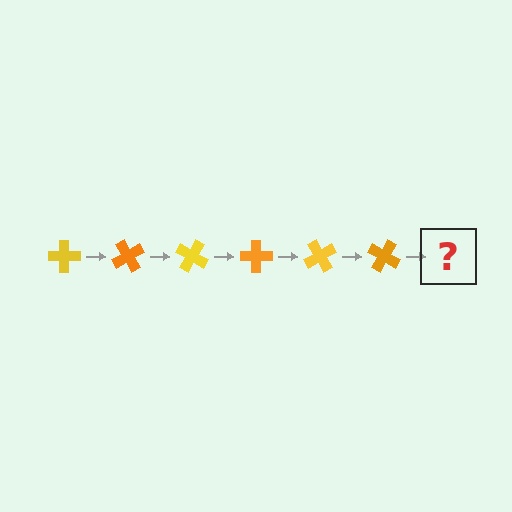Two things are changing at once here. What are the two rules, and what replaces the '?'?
The two rules are that it rotates 60 degrees each step and the color cycles through yellow and orange. The '?' should be a yellow cross, rotated 360 degrees from the start.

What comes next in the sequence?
The next element should be a yellow cross, rotated 360 degrees from the start.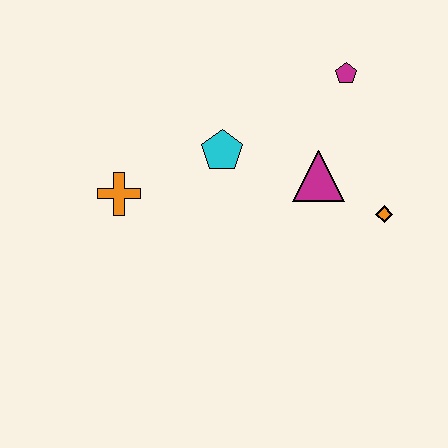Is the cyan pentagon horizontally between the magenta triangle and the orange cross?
Yes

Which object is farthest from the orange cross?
The orange diamond is farthest from the orange cross.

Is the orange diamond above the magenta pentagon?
No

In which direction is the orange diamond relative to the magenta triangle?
The orange diamond is to the right of the magenta triangle.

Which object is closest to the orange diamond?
The magenta triangle is closest to the orange diamond.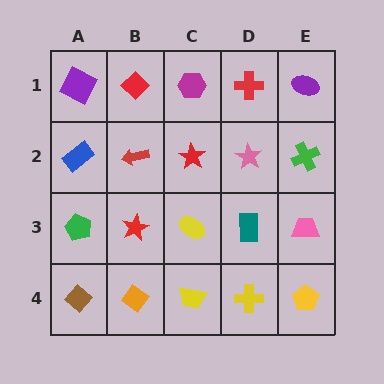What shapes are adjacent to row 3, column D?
A pink star (row 2, column D), a yellow cross (row 4, column D), a yellow ellipse (row 3, column C), a pink trapezoid (row 3, column E).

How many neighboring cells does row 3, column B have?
4.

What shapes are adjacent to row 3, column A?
A blue rectangle (row 2, column A), a brown diamond (row 4, column A), a red star (row 3, column B).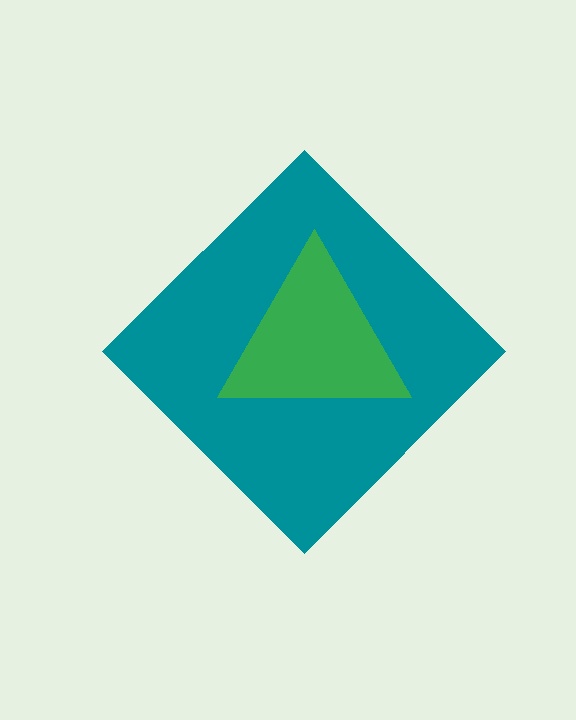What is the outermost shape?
The teal diamond.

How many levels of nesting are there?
2.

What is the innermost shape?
The green triangle.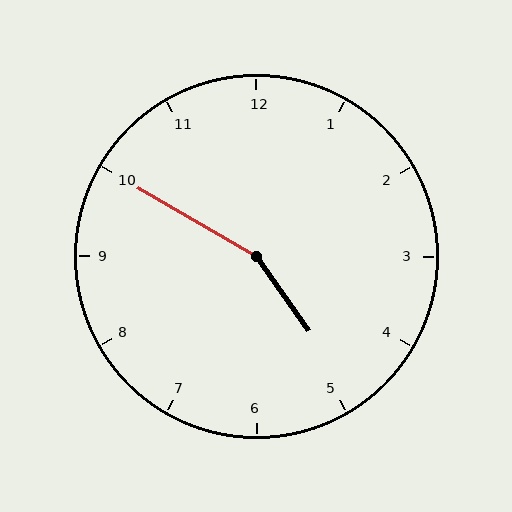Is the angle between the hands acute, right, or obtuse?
It is obtuse.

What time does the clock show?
4:50.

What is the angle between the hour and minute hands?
Approximately 155 degrees.